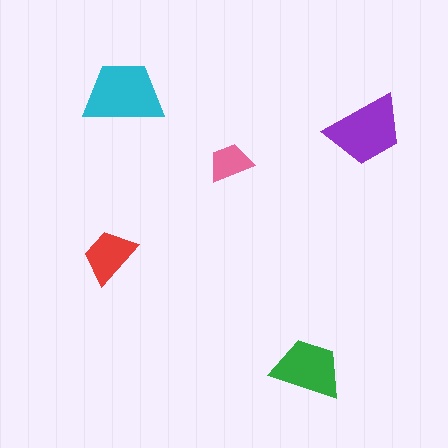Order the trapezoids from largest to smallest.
the cyan one, the purple one, the green one, the red one, the pink one.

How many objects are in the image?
There are 5 objects in the image.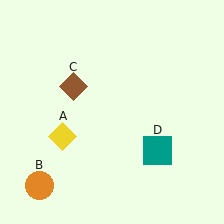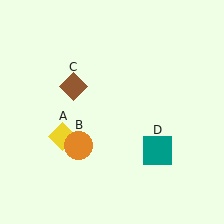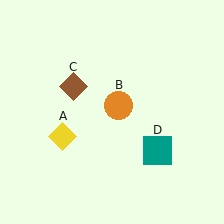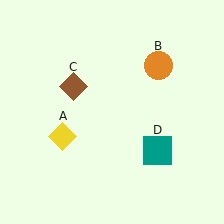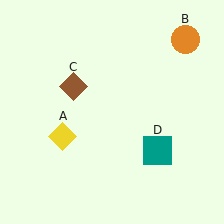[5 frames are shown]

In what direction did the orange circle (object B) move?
The orange circle (object B) moved up and to the right.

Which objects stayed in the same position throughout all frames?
Yellow diamond (object A) and brown diamond (object C) and teal square (object D) remained stationary.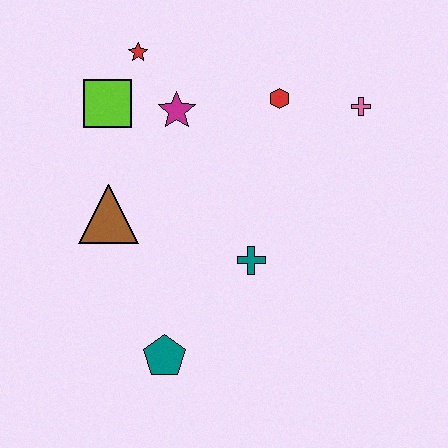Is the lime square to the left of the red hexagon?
Yes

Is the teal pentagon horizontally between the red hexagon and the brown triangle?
Yes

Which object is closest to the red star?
The lime square is closest to the red star.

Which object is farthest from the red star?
The teal pentagon is farthest from the red star.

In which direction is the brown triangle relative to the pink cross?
The brown triangle is to the left of the pink cross.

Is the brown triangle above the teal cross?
Yes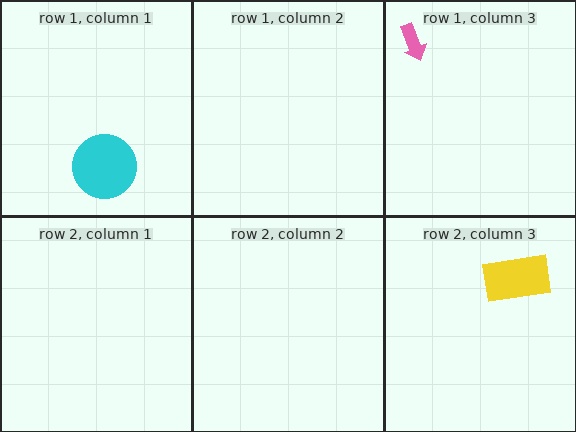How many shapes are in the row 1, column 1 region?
1.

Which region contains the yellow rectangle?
The row 2, column 3 region.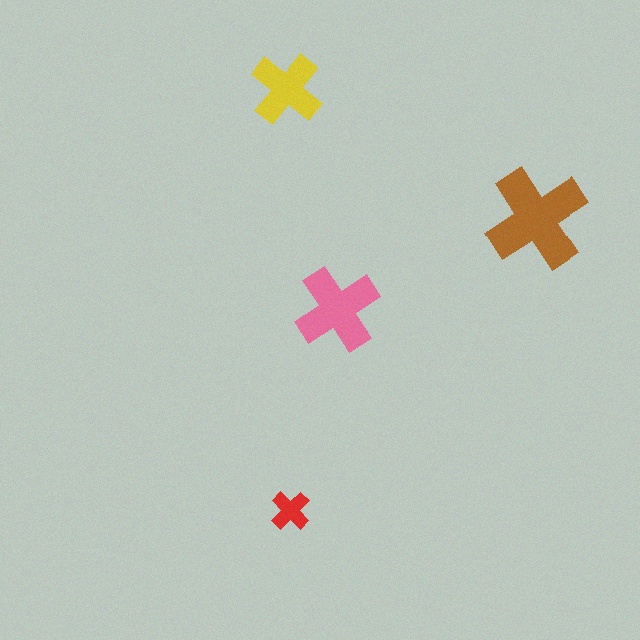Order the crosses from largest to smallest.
the brown one, the pink one, the yellow one, the red one.